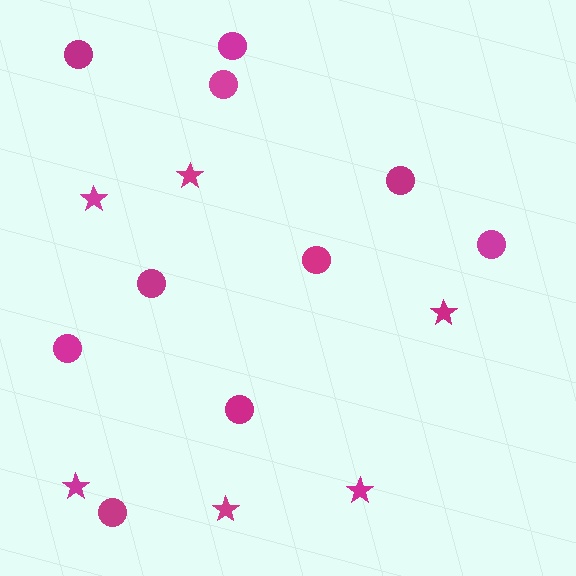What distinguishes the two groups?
There are 2 groups: one group of circles (10) and one group of stars (6).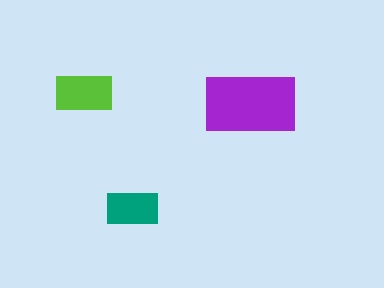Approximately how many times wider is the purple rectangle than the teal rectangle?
About 2 times wider.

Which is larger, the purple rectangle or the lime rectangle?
The purple one.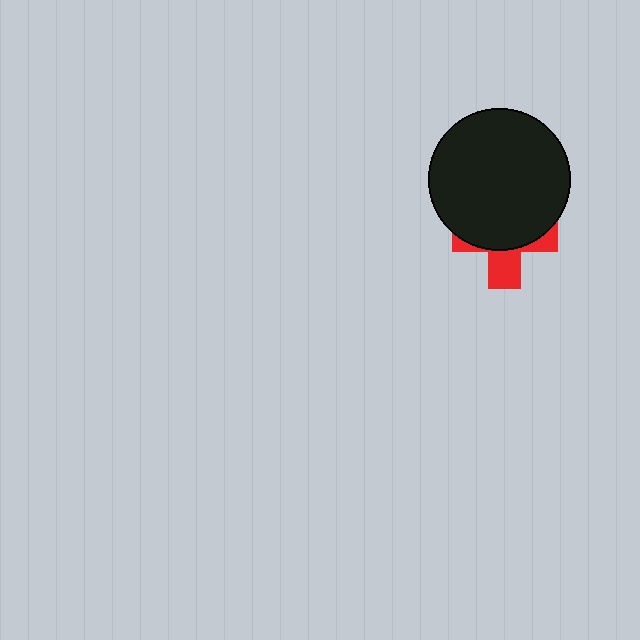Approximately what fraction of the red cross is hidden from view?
Roughly 64% of the red cross is hidden behind the black circle.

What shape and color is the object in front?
The object in front is a black circle.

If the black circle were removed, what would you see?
You would see the complete red cross.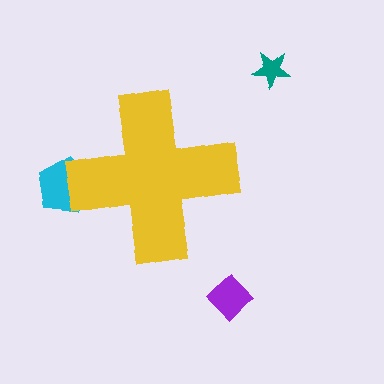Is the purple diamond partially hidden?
No, the purple diamond is fully visible.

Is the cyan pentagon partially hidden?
Yes, the cyan pentagon is partially hidden behind the yellow cross.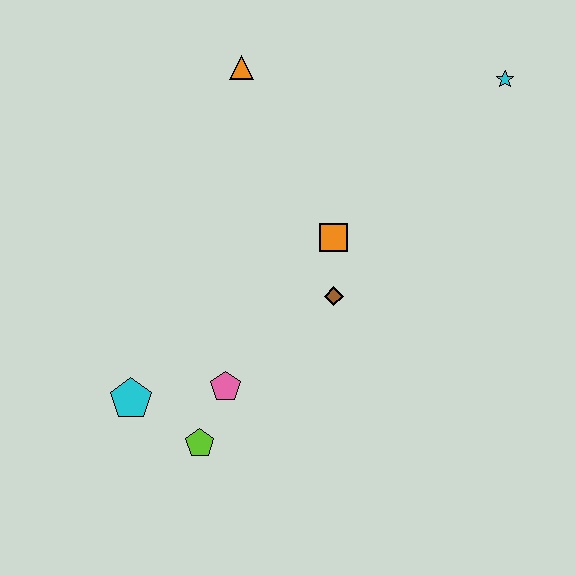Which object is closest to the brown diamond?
The orange square is closest to the brown diamond.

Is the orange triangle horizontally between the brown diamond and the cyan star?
No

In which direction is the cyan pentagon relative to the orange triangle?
The cyan pentagon is below the orange triangle.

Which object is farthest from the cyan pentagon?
The cyan star is farthest from the cyan pentagon.